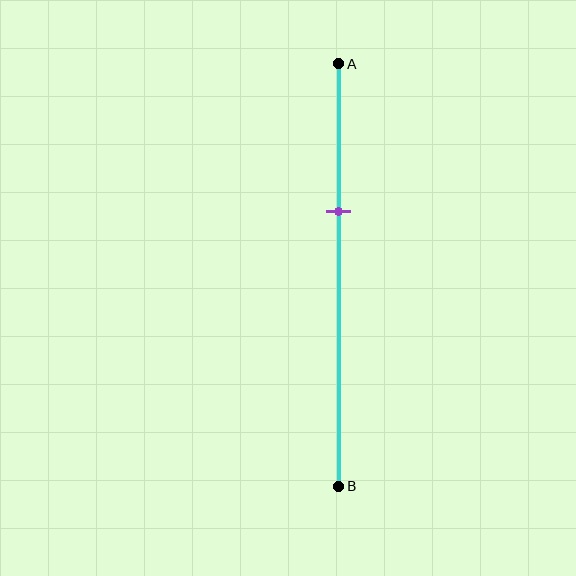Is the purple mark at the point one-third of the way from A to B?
Yes, the mark is approximately at the one-third point.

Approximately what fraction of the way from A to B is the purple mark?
The purple mark is approximately 35% of the way from A to B.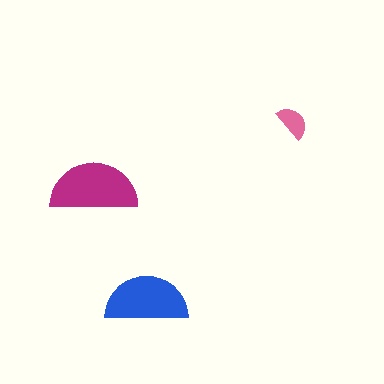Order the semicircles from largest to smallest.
the magenta one, the blue one, the pink one.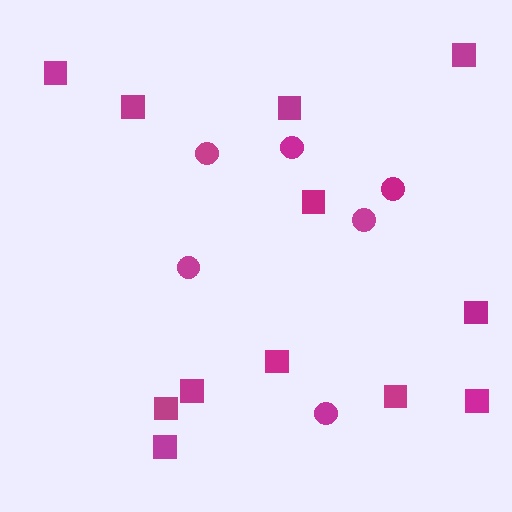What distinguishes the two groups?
There are 2 groups: one group of circles (6) and one group of squares (12).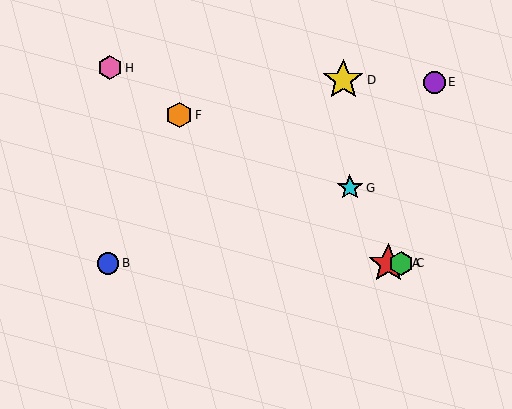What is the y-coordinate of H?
Object H is at y≈68.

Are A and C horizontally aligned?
Yes, both are at y≈263.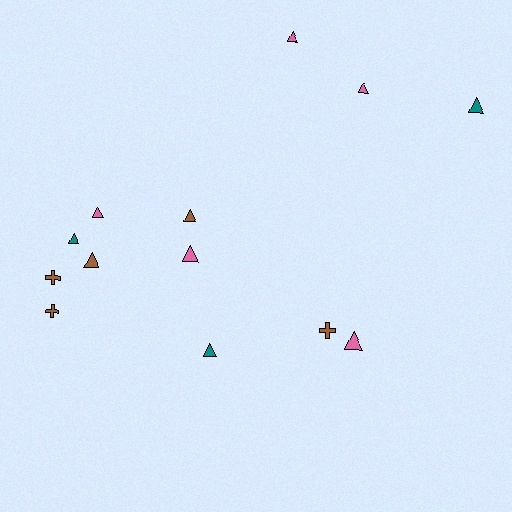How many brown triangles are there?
There are 2 brown triangles.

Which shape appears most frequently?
Triangle, with 10 objects.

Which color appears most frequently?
Pink, with 5 objects.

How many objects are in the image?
There are 13 objects.